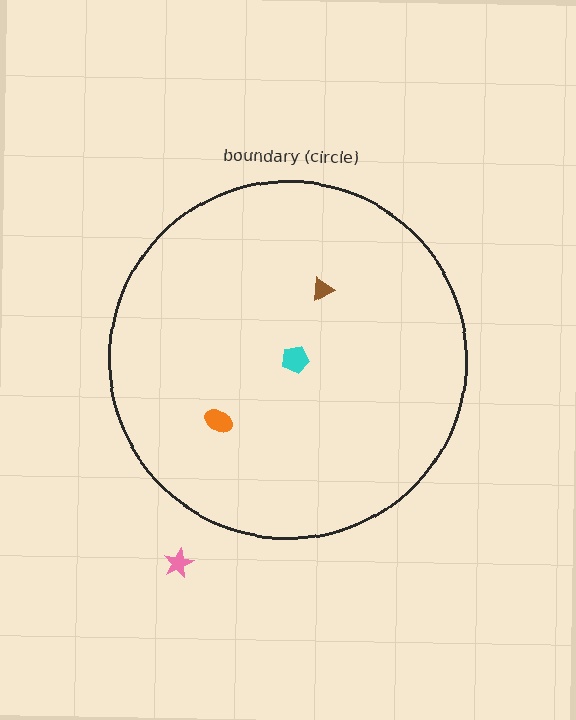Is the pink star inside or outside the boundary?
Outside.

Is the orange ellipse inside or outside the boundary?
Inside.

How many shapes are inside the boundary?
3 inside, 1 outside.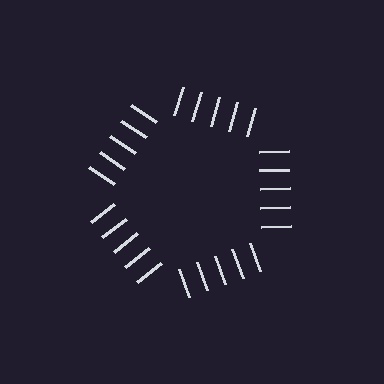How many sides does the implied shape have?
5 sides — the line-ends trace a pentagon.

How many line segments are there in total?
25 — 5 along each of the 5 edges.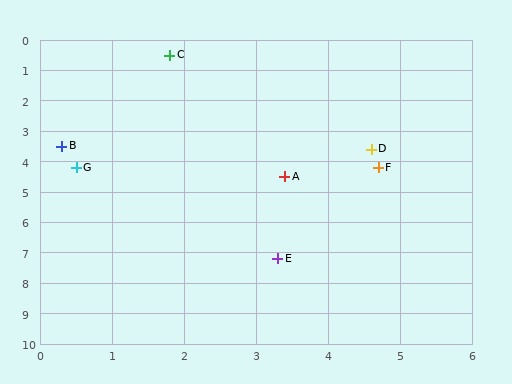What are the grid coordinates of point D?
Point D is at approximately (4.6, 3.6).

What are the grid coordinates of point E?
Point E is at approximately (3.3, 7.2).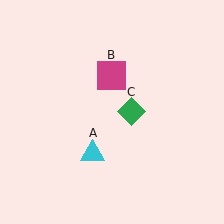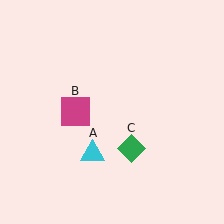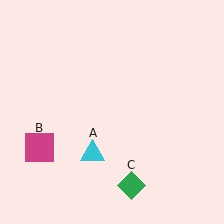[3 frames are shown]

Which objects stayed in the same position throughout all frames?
Cyan triangle (object A) remained stationary.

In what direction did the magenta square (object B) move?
The magenta square (object B) moved down and to the left.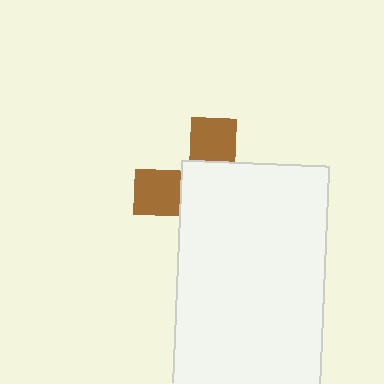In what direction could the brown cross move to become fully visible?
The brown cross could move toward the upper-left. That would shift it out from behind the white rectangle entirely.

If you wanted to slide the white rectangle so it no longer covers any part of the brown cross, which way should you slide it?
Slide it toward the lower-right — that is the most direct way to separate the two shapes.